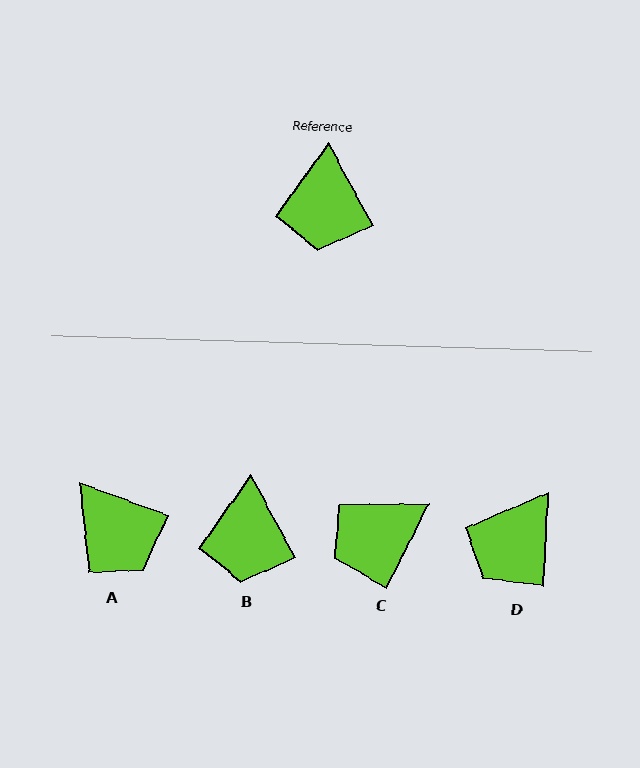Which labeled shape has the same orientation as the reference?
B.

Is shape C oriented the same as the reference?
No, it is off by about 54 degrees.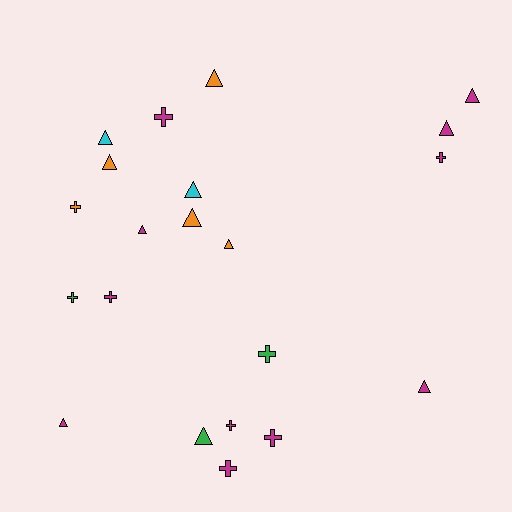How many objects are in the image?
There are 21 objects.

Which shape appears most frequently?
Triangle, with 12 objects.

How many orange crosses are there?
There is 1 orange cross.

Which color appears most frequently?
Magenta, with 11 objects.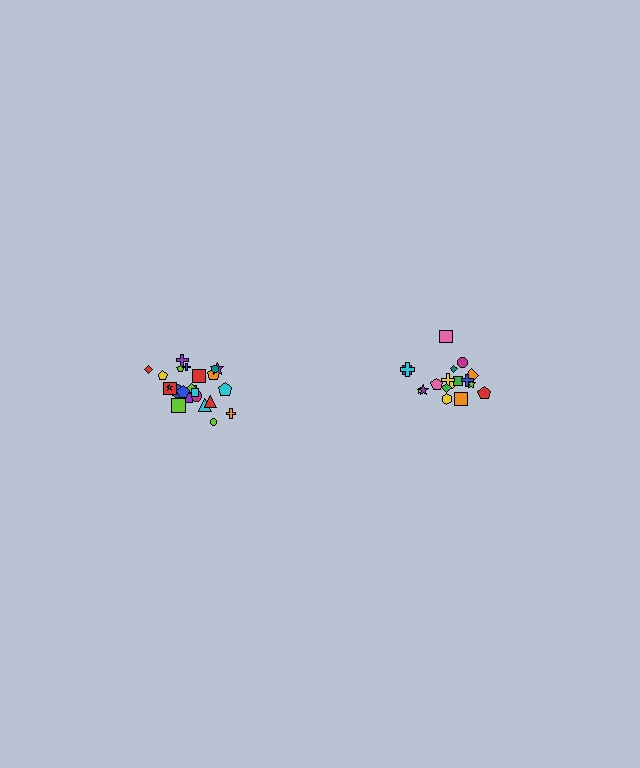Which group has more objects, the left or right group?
The left group.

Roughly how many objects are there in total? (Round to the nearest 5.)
Roughly 45 objects in total.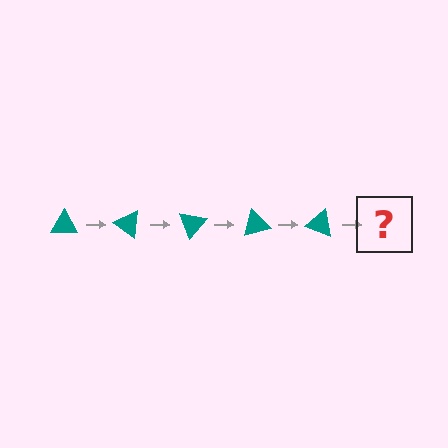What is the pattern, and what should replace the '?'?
The pattern is that the triangle rotates 35 degrees each step. The '?' should be a teal triangle rotated 175 degrees.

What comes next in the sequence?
The next element should be a teal triangle rotated 175 degrees.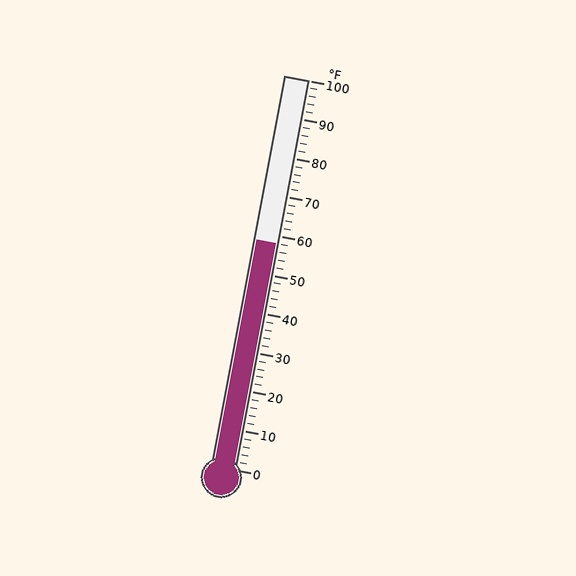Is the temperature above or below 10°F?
The temperature is above 10°F.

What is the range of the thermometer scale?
The thermometer scale ranges from 0°F to 100°F.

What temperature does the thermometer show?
The thermometer shows approximately 58°F.